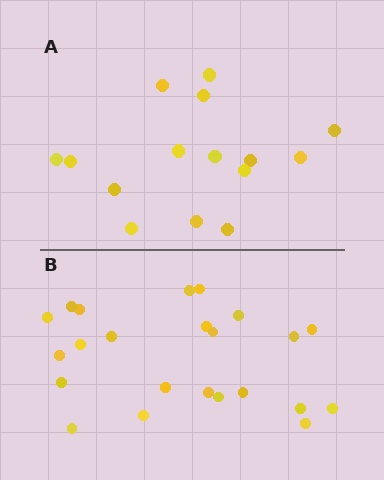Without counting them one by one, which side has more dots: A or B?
Region B (the bottom region) has more dots.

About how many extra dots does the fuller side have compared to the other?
Region B has roughly 8 or so more dots than region A.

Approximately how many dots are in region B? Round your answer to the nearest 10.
About 20 dots. (The exact count is 23, which rounds to 20.)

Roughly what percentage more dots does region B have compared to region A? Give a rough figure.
About 55% more.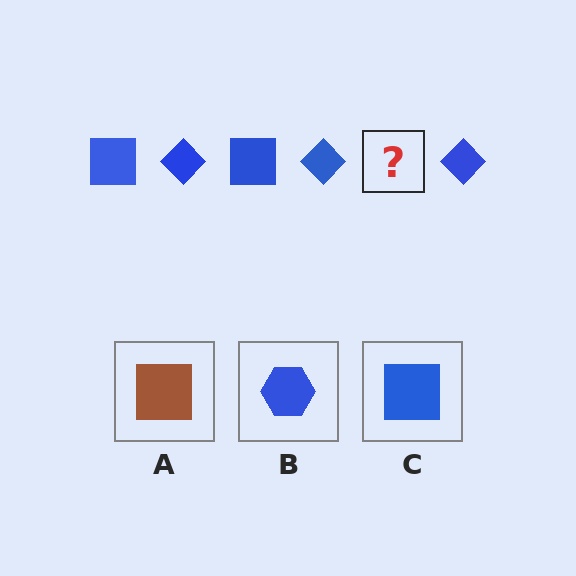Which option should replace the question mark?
Option C.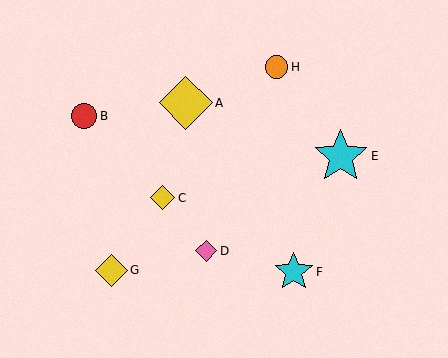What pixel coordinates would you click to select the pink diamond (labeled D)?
Click at (206, 251) to select the pink diamond D.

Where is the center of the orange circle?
The center of the orange circle is at (277, 67).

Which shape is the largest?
The cyan star (labeled E) is the largest.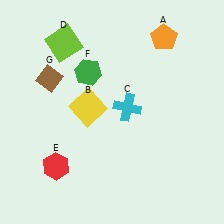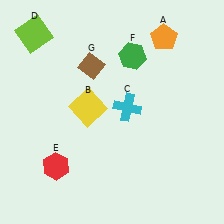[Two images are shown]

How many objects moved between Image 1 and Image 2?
3 objects moved between the two images.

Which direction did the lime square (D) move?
The lime square (D) moved left.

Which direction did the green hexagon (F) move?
The green hexagon (F) moved right.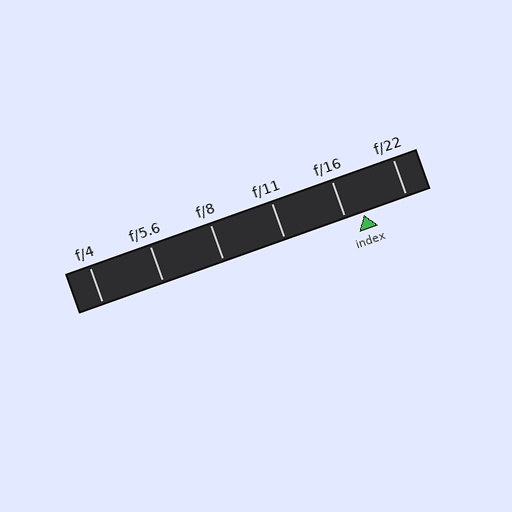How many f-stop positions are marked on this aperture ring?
There are 6 f-stop positions marked.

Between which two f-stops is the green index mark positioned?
The index mark is between f/16 and f/22.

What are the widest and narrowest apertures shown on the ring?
The widest aperture shown is f/4 and the narrowest is f/22.